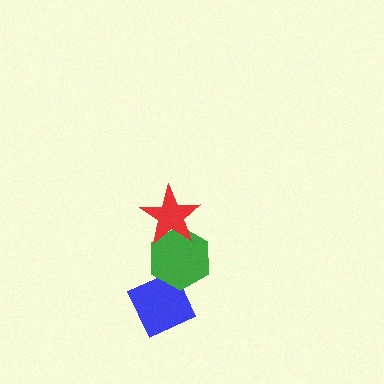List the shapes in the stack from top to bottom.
From top to bottom: the red star, the green hexagon, the blue diamond.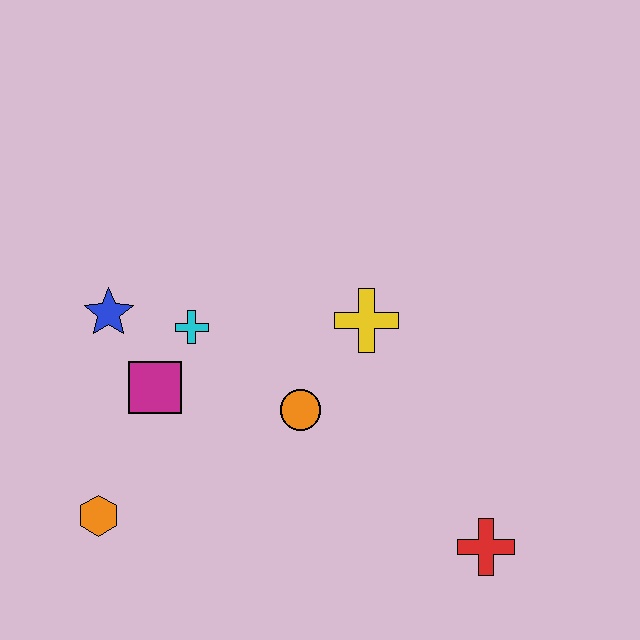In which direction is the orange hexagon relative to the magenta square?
The orange hexagon is below the magenta square.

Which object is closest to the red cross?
The orange circle is closest to the red cross.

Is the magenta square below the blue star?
Yes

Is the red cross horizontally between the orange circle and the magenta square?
No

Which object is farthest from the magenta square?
The red cross is farthest from the magenta square.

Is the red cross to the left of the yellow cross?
No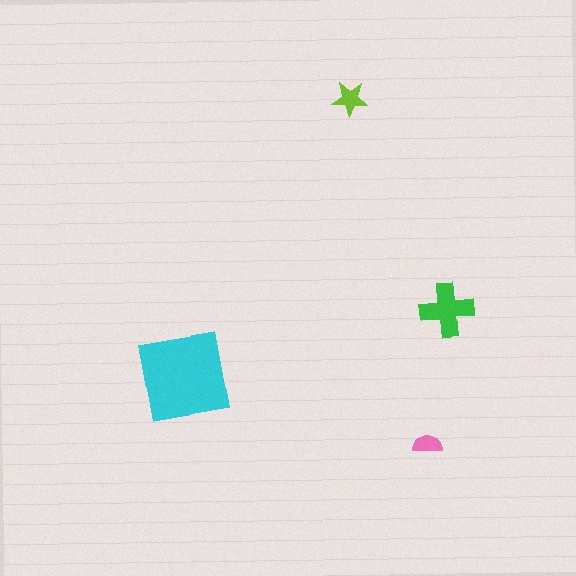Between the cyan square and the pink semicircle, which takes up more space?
The cyan square.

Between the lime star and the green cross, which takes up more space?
The green cross.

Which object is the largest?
The cyan square.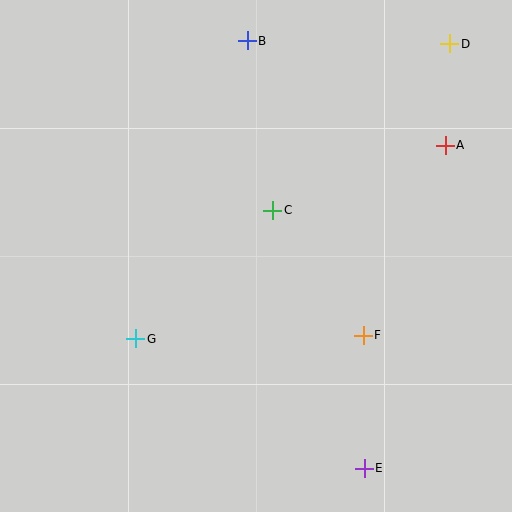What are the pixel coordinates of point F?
Point F is at (363, 335).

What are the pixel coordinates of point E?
Point E is at (364, 468).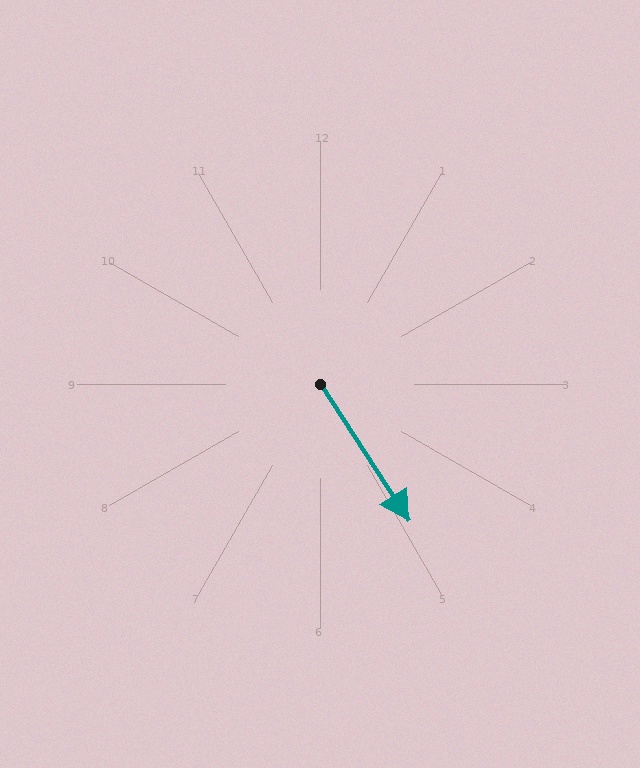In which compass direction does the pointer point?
Southeast.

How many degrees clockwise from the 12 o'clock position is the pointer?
Approximately 147 degrees.